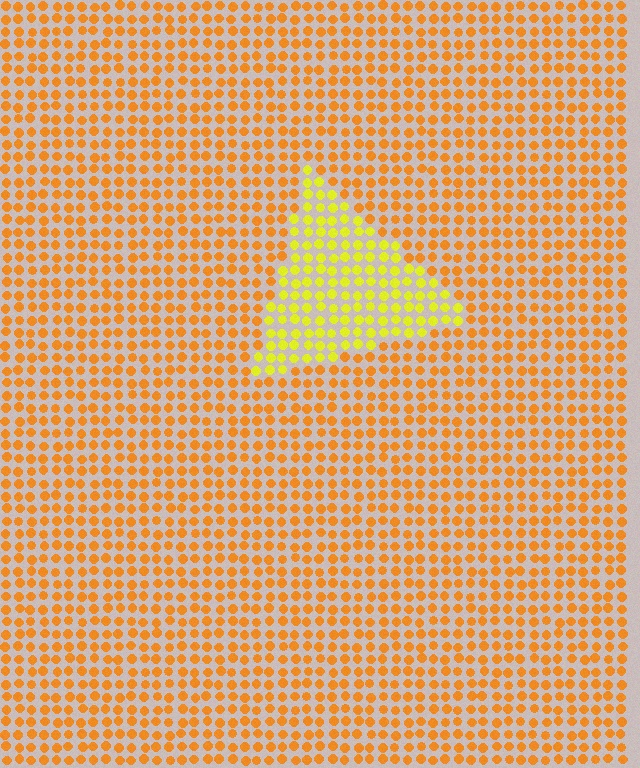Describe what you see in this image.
The image is filled with small orange elements in a uniform arrangement. A triangle-shaped region is visible where the elements are tinted to a slightly different hue, forming a subtle color boundary.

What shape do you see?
I see a triangle.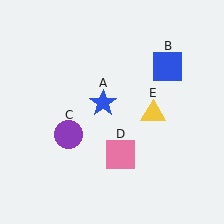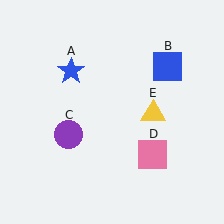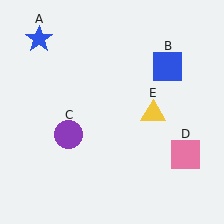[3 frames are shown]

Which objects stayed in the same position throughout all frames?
Blue square (object B) and purple circle (object C) and yellow triangle (object E) remained stationary.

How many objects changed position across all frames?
2 objects changed position: blue star (object A), pink square (object D).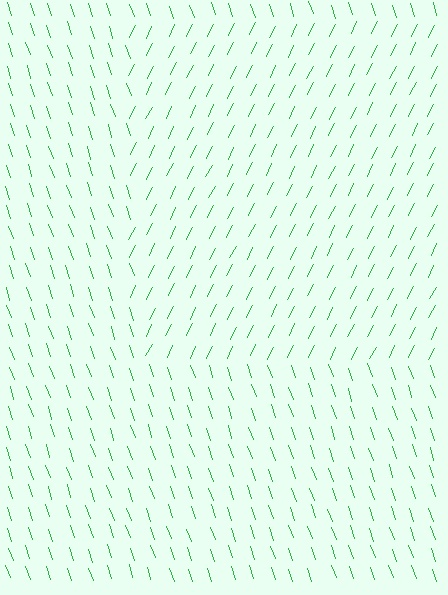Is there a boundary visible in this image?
Yes, there is a texture boundary formed by a change in line orientation.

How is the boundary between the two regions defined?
The boundary is defined purely by a change in line orientation (approximately 45 degrees difference). All lines are the same color and thickness.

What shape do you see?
I see a rectangle.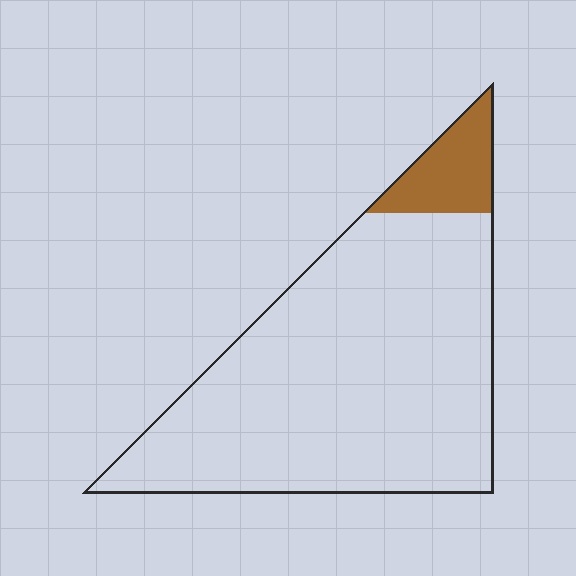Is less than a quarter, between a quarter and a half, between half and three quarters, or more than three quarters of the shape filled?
Less than a quarter.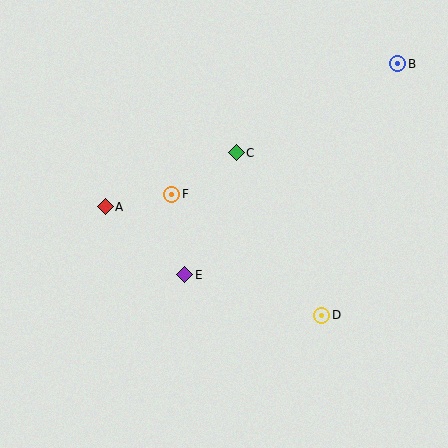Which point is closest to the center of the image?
Point F at (172, 194) is closest to the center.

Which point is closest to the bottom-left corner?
Point E is closest to the bottom-left corner.